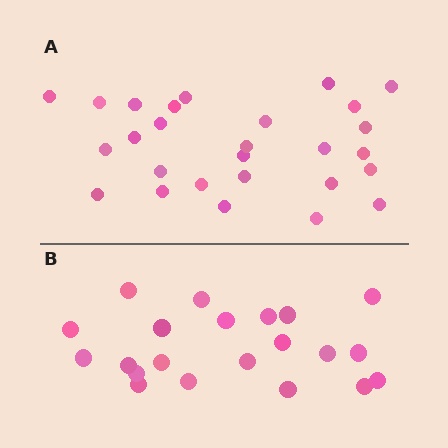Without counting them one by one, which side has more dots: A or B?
Region A (the top region) has more dots.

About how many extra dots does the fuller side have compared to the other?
Region A has about 6 more dots than region B.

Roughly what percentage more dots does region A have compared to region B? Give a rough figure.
About 30% more.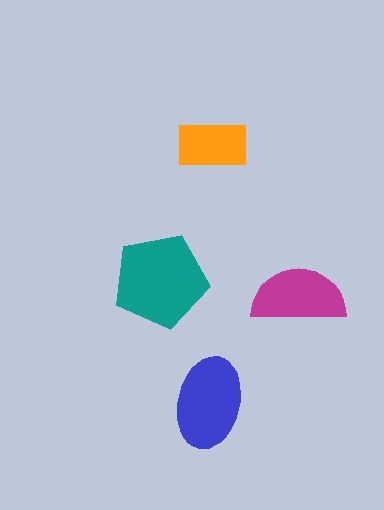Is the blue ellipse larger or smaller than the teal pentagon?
Smaller.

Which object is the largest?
The teal pentagon.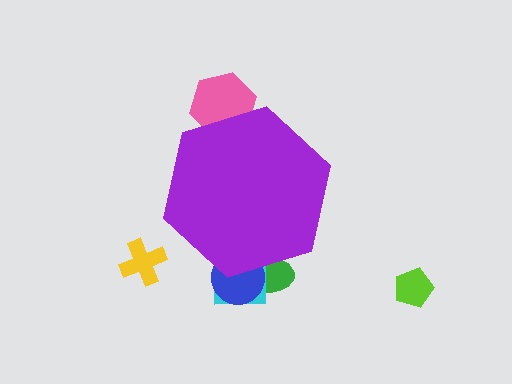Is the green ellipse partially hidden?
Yes, the green ellipse is partially hidden behind the purple hexagon.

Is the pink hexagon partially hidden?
Yes, the pink hexagon is partially hidden behind the purple hexagon.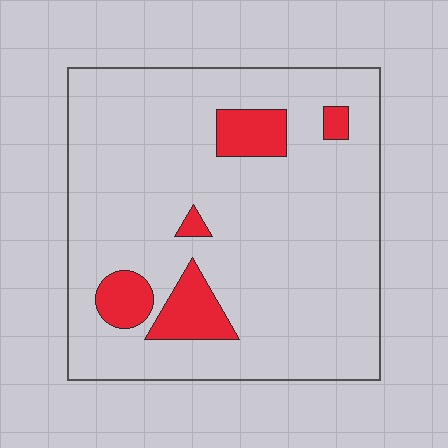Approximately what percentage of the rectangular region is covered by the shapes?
Approximately 10%.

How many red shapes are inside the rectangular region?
5.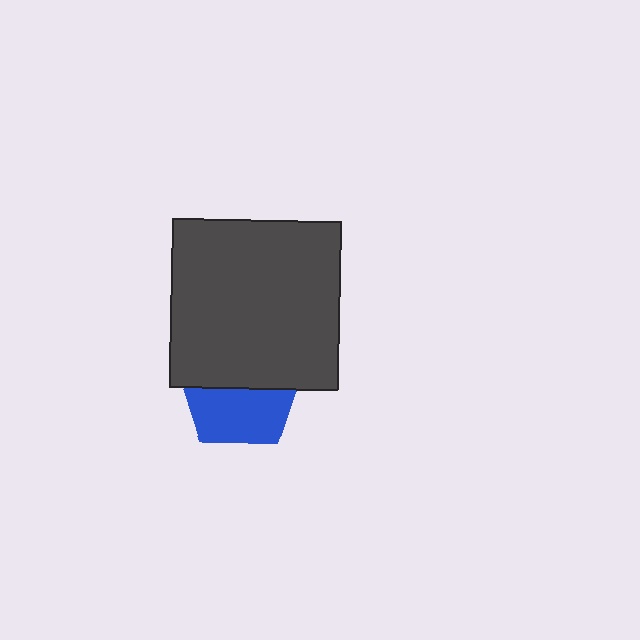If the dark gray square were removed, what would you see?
You would see the complete blue pentagon.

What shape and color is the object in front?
The object in front is a dark gray square.